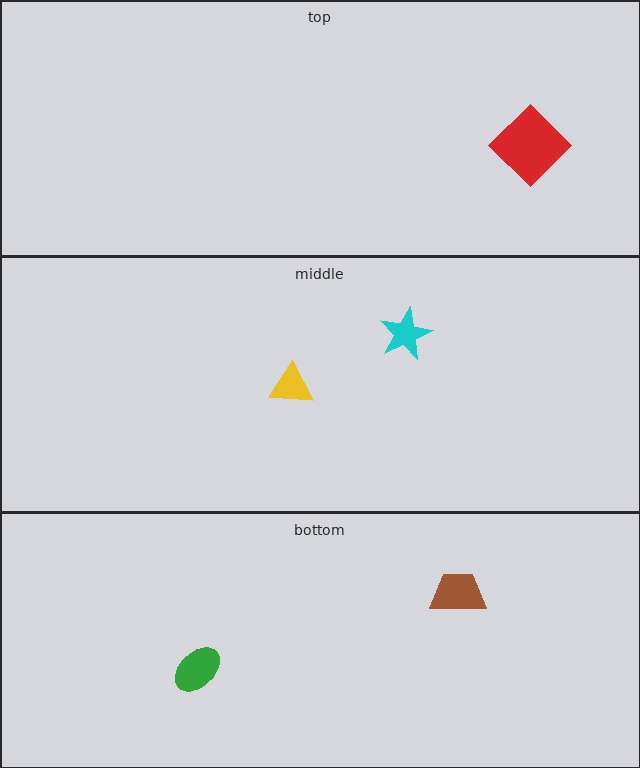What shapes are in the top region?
The red diamond.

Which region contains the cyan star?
The middle region.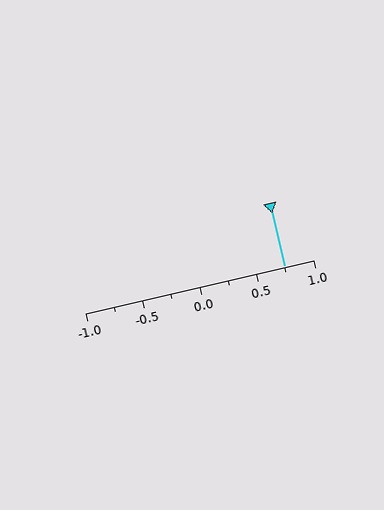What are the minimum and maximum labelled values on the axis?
The axis runs from -1.0 to 1.0.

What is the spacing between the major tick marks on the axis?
The major ticks are spaced 0.5 apart.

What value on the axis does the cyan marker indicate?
The marker indicates approximately 0.75.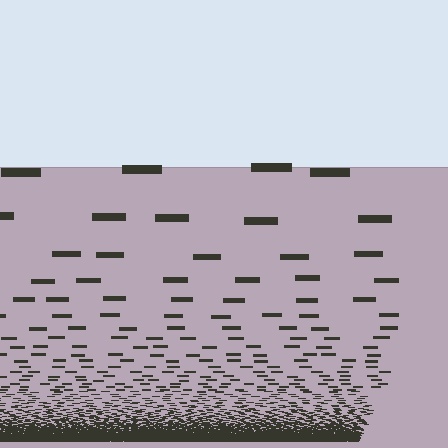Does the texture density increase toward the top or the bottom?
Density increases toward the bottom.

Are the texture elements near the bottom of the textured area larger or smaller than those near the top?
Smaller. The gradient is inverted — elements near the bottom are smaller and denser.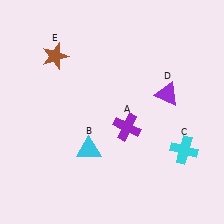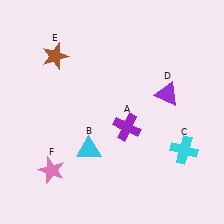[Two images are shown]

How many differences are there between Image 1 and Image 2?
There is 1 difference between the two images.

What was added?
A pink star (F) was added in Image 2.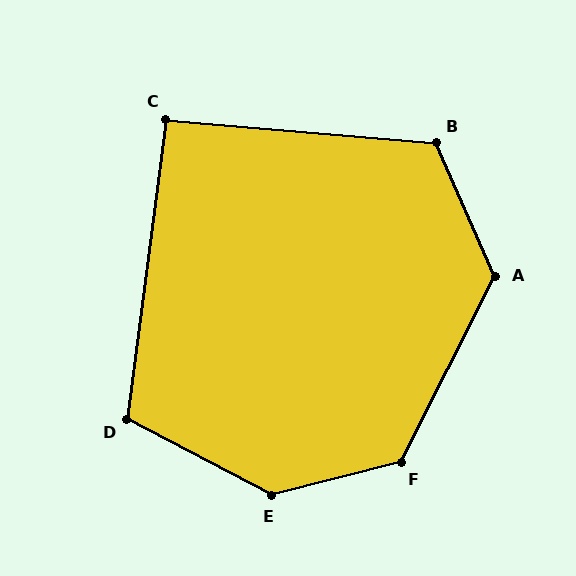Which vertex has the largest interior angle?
E, at approximately 138 degrees.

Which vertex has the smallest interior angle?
C, at approximately 93 degrees.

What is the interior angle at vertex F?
Approximately 131 degrees (obtuse).